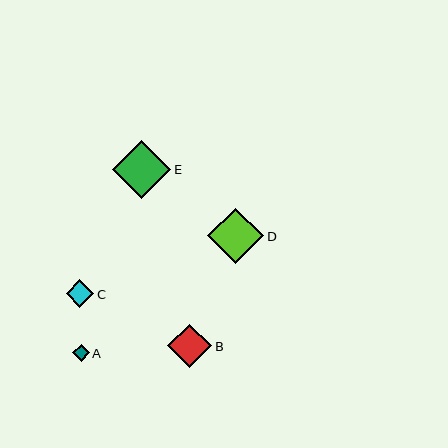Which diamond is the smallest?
Diamond A is the smallest with a size of approximately 17 pixels.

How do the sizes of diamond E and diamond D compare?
Diamond E and diamond D are approximately the same size.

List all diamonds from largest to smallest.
From largest to smallest: E, D, B, C, A.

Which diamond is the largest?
Diamond E is the largest with a size of approximately 58 pixels.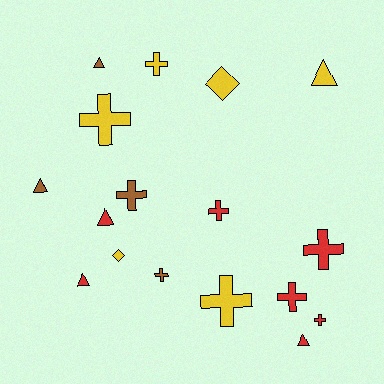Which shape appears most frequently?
Cross, with 9 objects.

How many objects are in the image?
There are 17 objects.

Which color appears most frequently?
Red, with 7 objects.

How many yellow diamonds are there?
There are 2 yellow diamonds.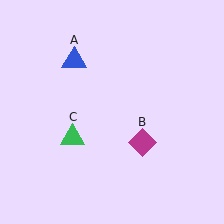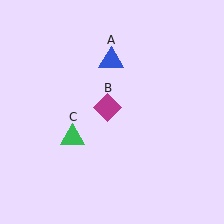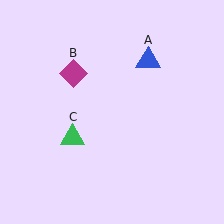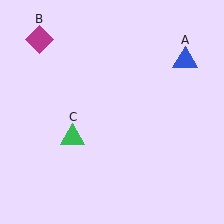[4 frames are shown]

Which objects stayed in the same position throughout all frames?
Green triangle (object C) remained stationary.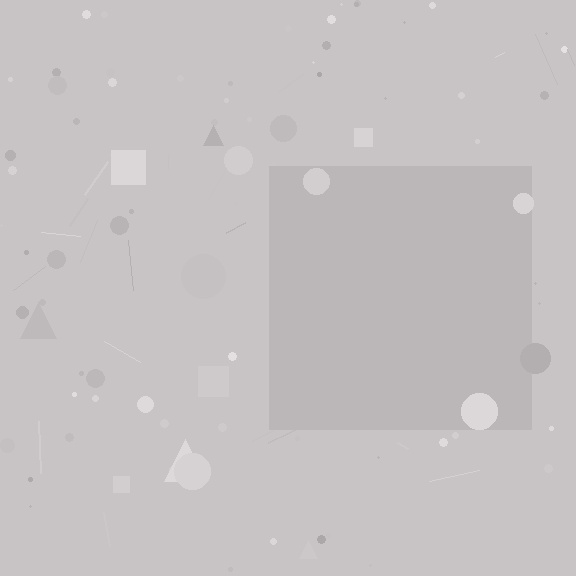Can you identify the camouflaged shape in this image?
The camouflaged shape is a square.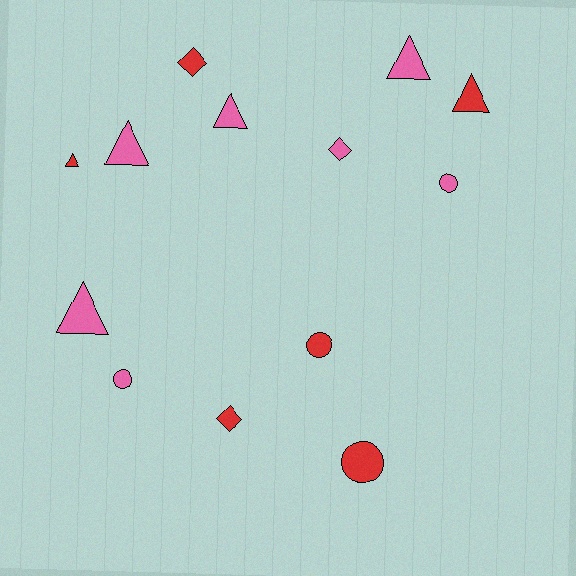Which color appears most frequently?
Pink, with 7 objects.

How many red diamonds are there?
There are 2 red diamonds.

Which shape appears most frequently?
Triangle, with 6 objects.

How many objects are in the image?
There are 13 objects.